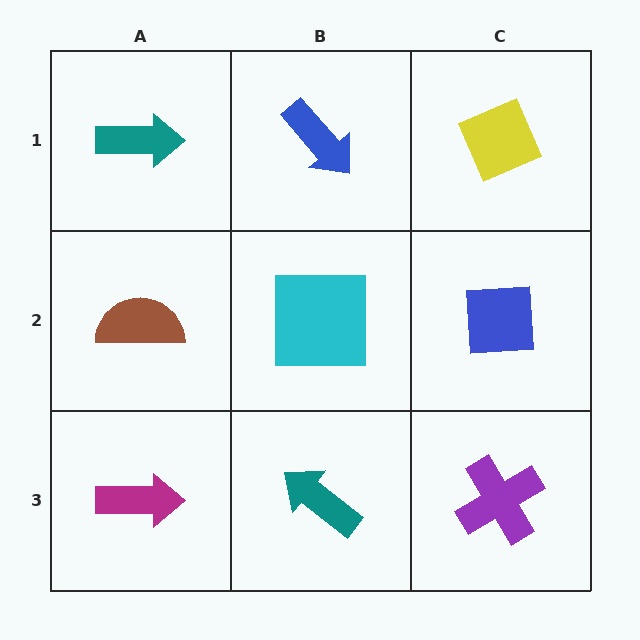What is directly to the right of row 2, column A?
A cyan square.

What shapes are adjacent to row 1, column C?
A blue square (row 2, column C), a blue arrow (row 1, column B).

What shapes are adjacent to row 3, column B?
A cyan square (row 2, column B), a magenta arrow (row 3, column A), a purple cross (row 3, column C).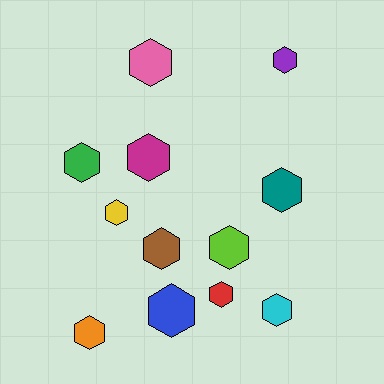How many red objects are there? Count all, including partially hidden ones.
There is 1 red object.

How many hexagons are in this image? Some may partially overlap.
There are 12 hexagons.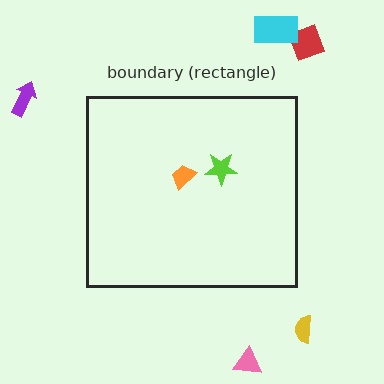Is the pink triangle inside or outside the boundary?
Outside.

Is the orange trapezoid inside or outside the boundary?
Inside.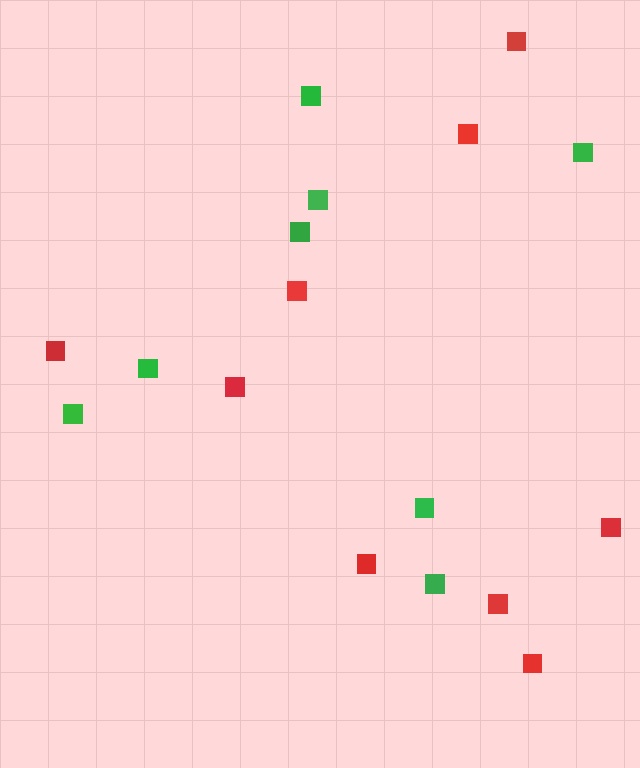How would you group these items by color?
There are 2 groups: one group of red squares (9) and one group of green squares (8).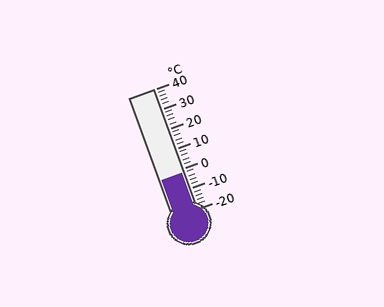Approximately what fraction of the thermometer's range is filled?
The thermometer is filled to approximately 30% of its range.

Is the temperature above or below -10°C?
The temperature is above -10°C.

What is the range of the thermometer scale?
The thermometer scale ranges from -20°C to 40°C.